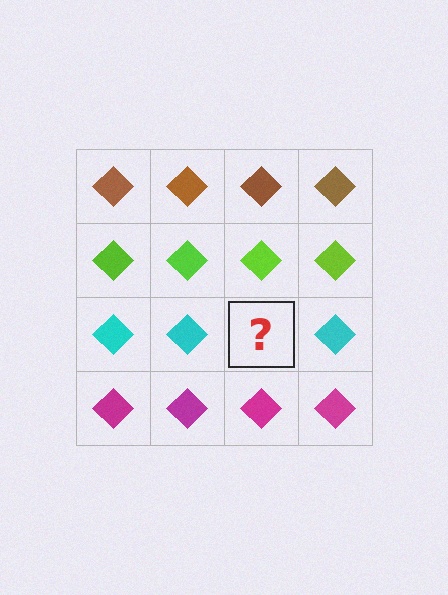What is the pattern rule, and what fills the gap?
The rule is that each row has a consistent color. The gap should be filled with a cyan diamond.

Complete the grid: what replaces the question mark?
The question mark should be replaced with a cyan diamond.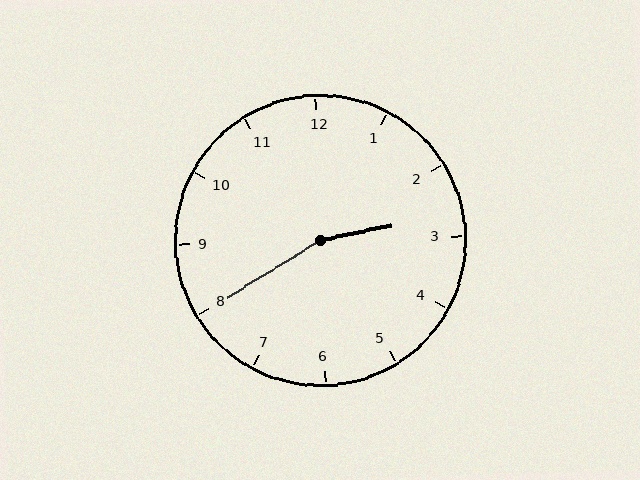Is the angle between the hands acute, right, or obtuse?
It is obtuse.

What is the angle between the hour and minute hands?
Approximately 160 degrees.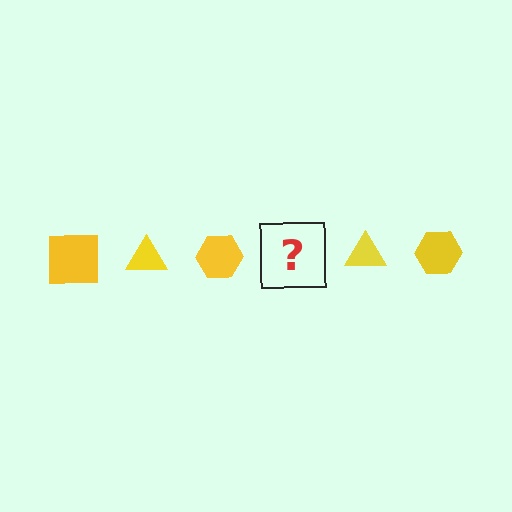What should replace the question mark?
The question mark should be replaced with a yellow square.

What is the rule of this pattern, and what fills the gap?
The rule is that the pattern cycles through square, triangle, hexagon shapes in yellow. The gap should be filled with a yellow square.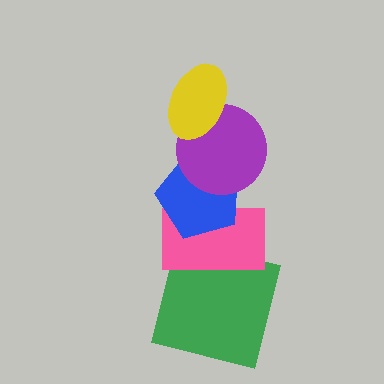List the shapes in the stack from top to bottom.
From top to bottom: the yellow ellipse, the purple circle, the blue pentagon, the pink rectangle, the green square.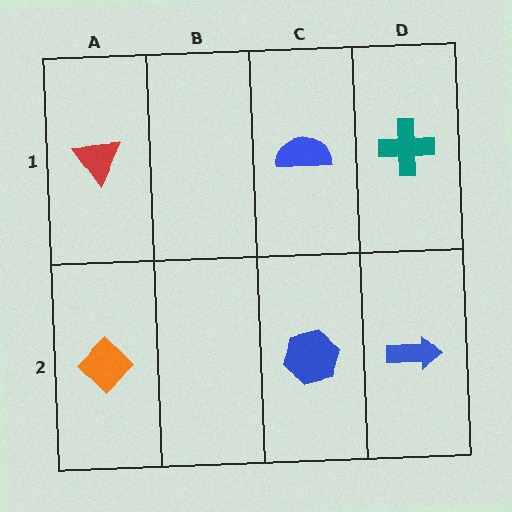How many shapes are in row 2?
3 shapes.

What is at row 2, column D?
A blue arrow.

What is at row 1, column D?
A teal cross.